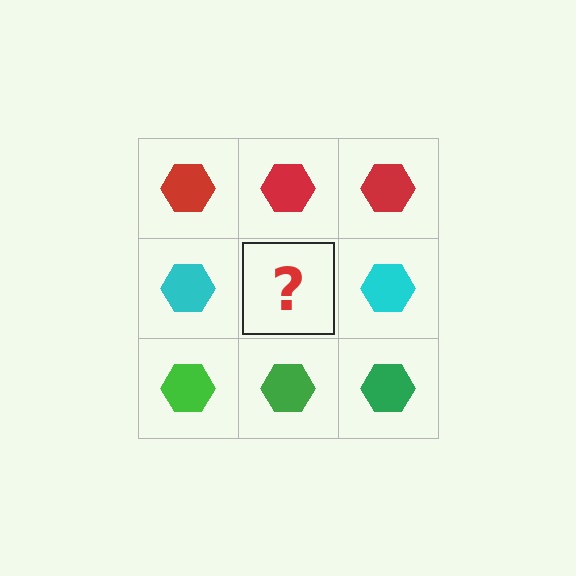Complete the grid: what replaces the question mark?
The question mark should be replaced with a cyan hexagon.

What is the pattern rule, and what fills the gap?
The rule is that each row has a consistent color. The gap should be filled with a cyan hexagon.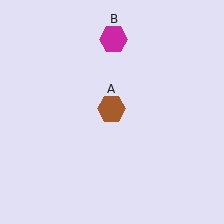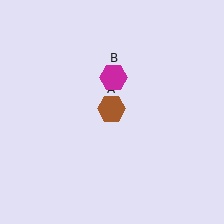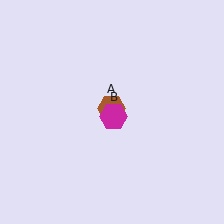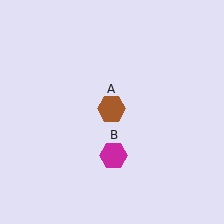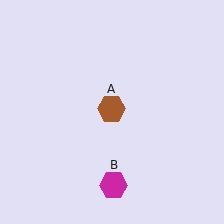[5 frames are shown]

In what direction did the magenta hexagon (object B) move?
The magenta hexagon (object B) moved down.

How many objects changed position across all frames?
1 object changed position: magenta hexagon (object B).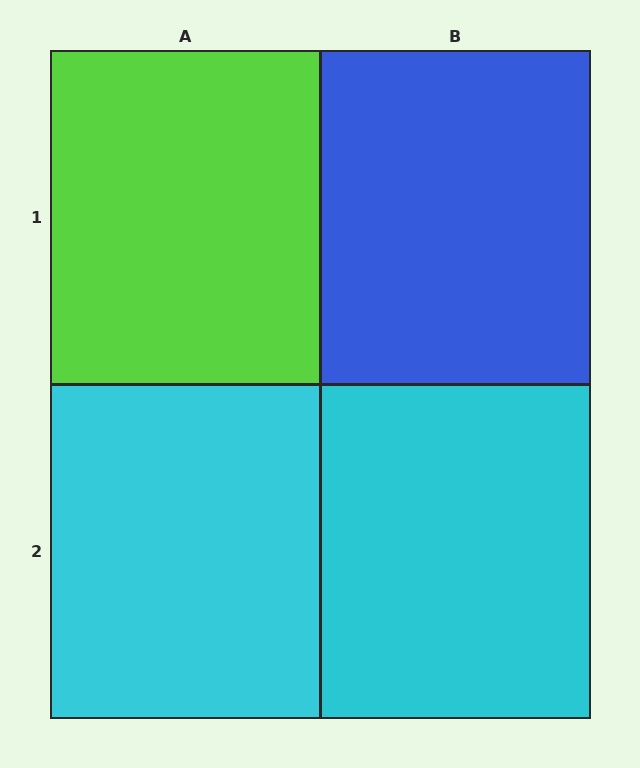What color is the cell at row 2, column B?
Cyan.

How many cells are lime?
1 cell is lime.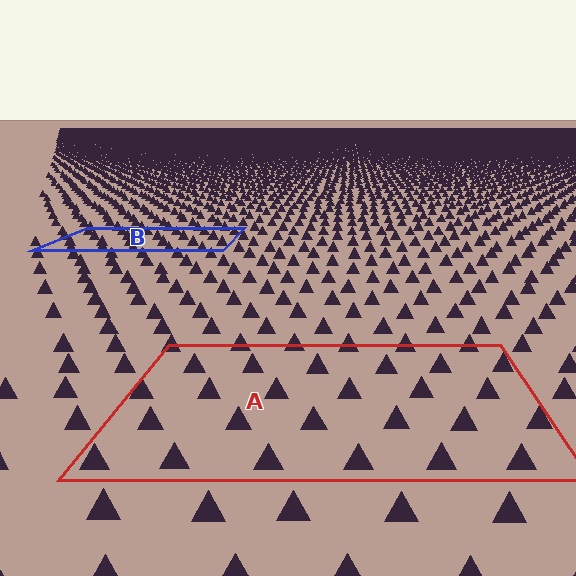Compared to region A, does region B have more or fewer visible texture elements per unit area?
Region B has more texture elements per unit area — they are packed more densely because it is farther away.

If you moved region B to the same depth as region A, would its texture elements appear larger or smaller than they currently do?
They would appear larger. At a closer depth, the same texture elements are projected at a bigger on-screen size.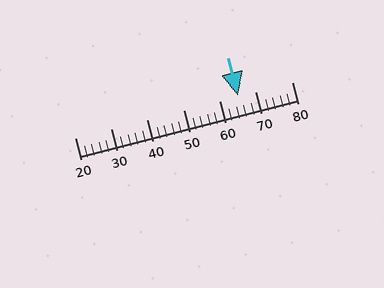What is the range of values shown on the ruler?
The ruler shows values from 20 to 80.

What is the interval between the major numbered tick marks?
The major tick marks are spaced 10 units apart.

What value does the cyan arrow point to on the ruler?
The cyan arrow points to approximately 65.